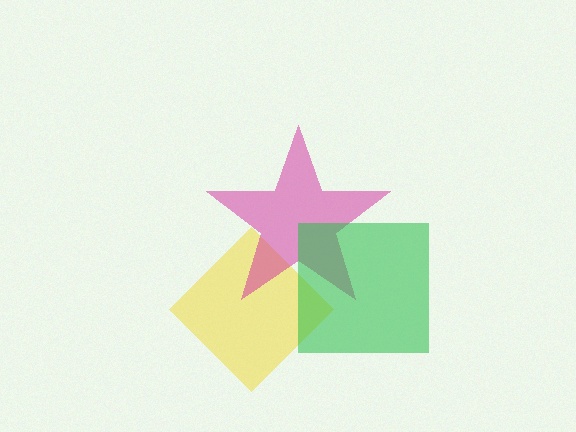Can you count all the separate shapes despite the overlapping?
Yes, there are 3 separate shapes.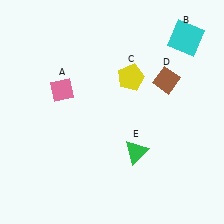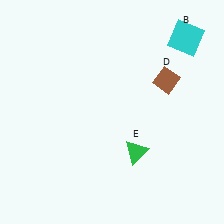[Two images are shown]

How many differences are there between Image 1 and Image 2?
There are 2 differences between the two images.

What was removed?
The yellow pentagon (C), the pink diamond (A) were removed in Image 2.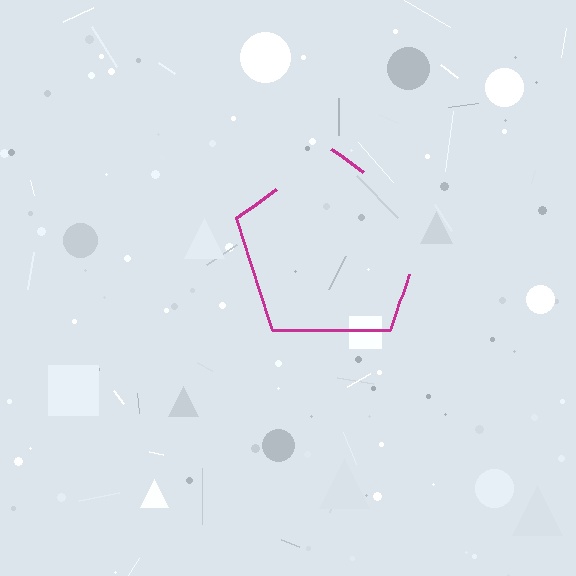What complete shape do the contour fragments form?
The contour fragments form a pentagon.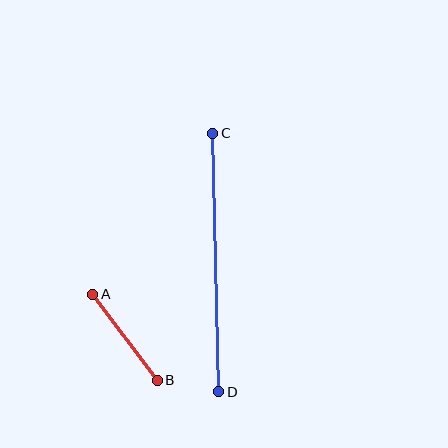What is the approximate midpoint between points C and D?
The midpoint is at approximately (216, 263) pixels.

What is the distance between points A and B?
The distance is approximately 107 pixels.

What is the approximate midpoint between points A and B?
The midpoint is at approximately (125, 337) pixels.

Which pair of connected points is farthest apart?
Points C and D are farthest apart.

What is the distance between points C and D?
The distance is approximately 258 pixels.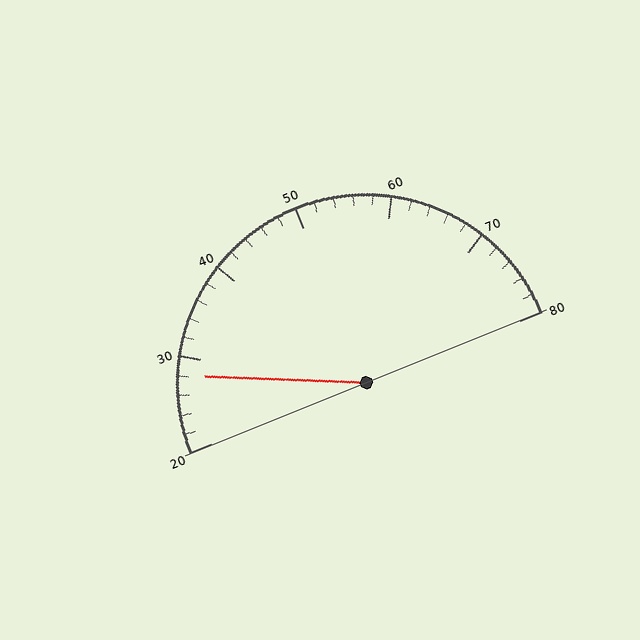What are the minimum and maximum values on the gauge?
The gauge ranges from 20 to 80.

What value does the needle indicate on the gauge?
The needle indicates approximately 28.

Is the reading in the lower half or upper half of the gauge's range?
The reading is in the lower half of the range (20 to 80).